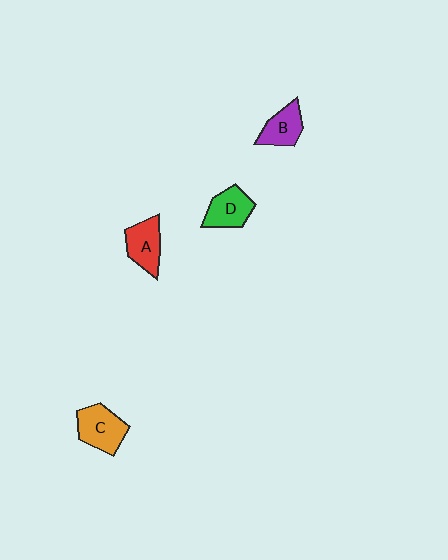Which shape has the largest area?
Shape C (orange).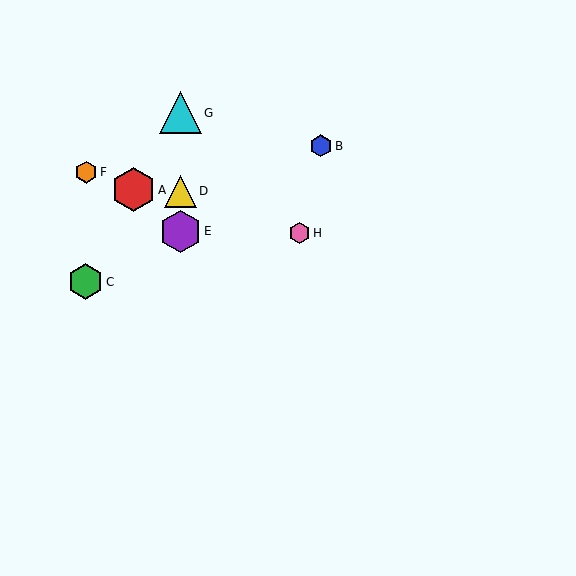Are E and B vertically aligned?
No, E is at x≈180 and B is at x≈321.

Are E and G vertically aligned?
Yes, both are at x≈180.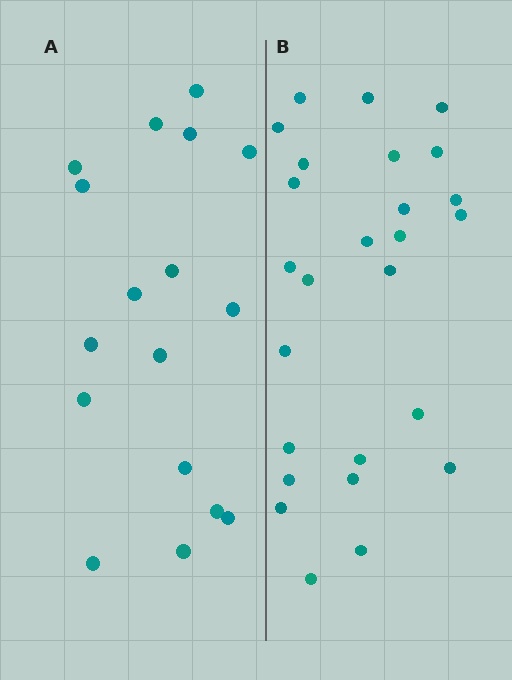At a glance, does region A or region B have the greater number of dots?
Region B (the right region) has more dots.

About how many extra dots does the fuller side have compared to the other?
Region B has roughly 8 or so more dots than region A.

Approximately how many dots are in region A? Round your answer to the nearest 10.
About 20 dots. (The exact count is 17, which rounds to 20.)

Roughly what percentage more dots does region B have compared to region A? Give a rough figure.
About 55% more.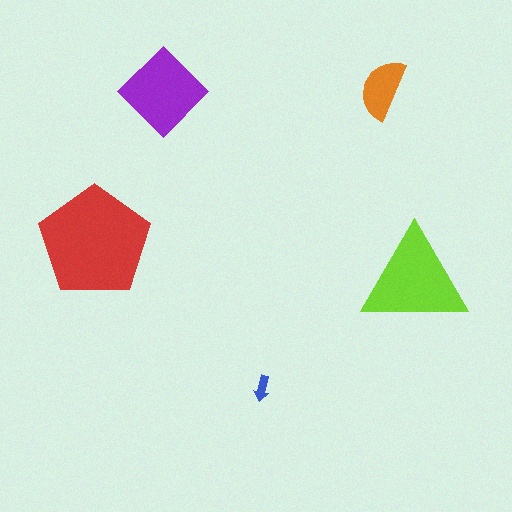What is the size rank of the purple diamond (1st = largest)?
3rd.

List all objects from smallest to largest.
The blue arrow, the orange semicircle, the purple diamond, the lime triangle, the red pentagon.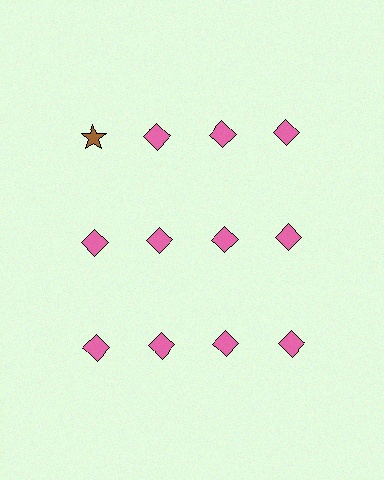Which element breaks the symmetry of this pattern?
The brown star in the top row, leftmost column breaks the symmetry. All other shapes are pink diamonds.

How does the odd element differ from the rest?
It differs in both color (brown instead of pink) and shape (star instead of diamond).